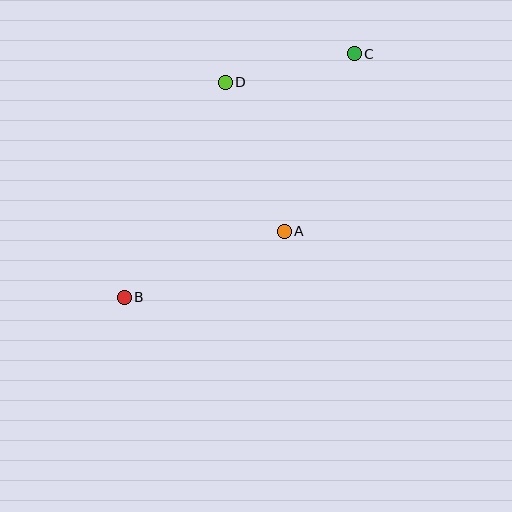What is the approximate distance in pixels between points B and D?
The distance between B and D is approximately 238 pixels.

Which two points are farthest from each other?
Points B and C are farthest from each other.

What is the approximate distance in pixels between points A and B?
The distance between A and B is approximately 173 pixels.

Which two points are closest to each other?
Points C and D are closest to each other.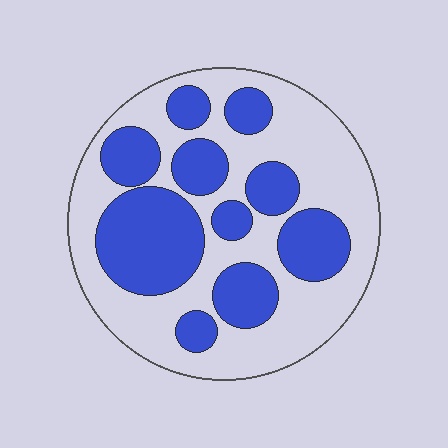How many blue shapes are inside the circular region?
10.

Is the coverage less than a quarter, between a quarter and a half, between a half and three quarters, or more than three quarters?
Between a quarter and a half.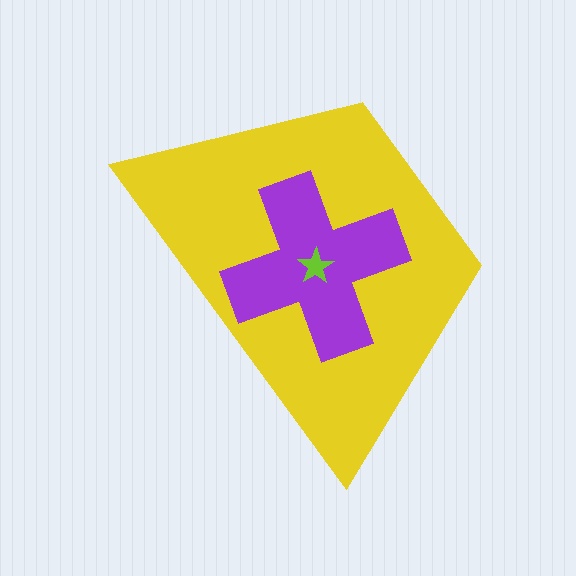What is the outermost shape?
The yellow trapezoid.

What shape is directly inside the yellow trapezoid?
The purple cross.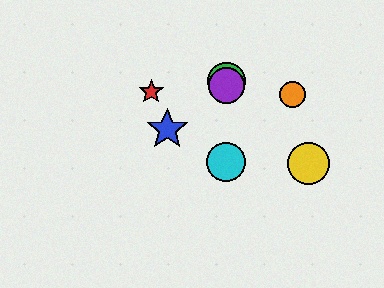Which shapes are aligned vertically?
The green circle, the purple circle, the cyan circle are aligned vertically.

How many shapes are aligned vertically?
3 shapes (the green circle, the purple circle, the cyan circle) are aligned vertically.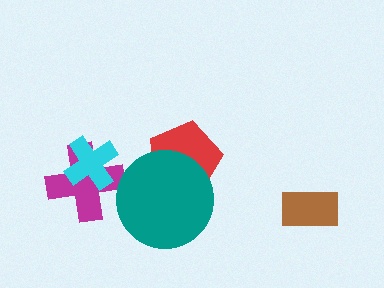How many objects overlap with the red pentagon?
1 object overlaps with the red pentagon.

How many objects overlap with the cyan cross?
1 object overlaps with the cyan cross.